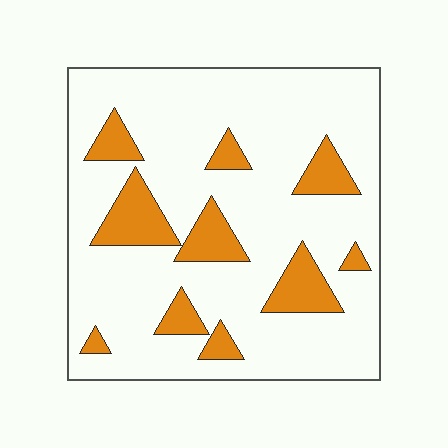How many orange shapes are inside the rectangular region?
10.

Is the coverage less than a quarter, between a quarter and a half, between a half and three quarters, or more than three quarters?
Less than a quarter.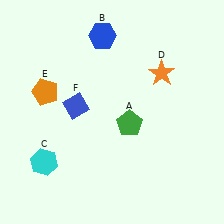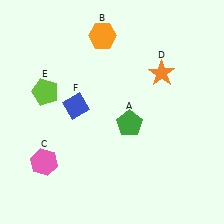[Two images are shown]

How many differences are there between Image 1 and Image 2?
There are 3 differences between the two images.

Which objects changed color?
B changed from blue to orange. C changed from cyan to pink. E changed from orange to lime.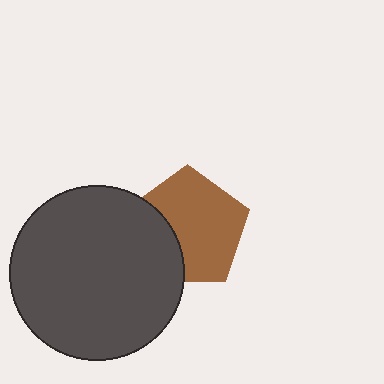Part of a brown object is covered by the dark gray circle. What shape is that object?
It is a pentagon.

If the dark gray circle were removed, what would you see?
You would see the complete brown pentagon.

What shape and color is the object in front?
The object in front is a dark gray circle.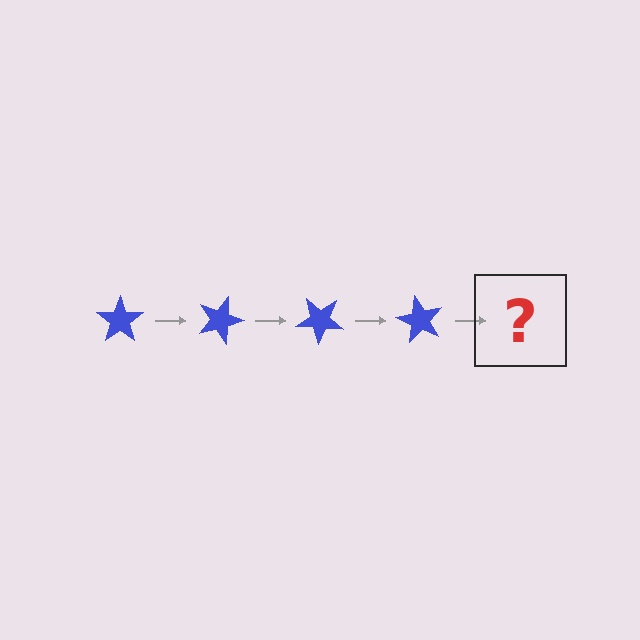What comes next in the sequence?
The next element should be a blue star rotated 80 degrees.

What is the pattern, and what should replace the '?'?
The pattern is that the star rotates 20 degrees each step. The '?' should be a blue star rotated 80 degrees.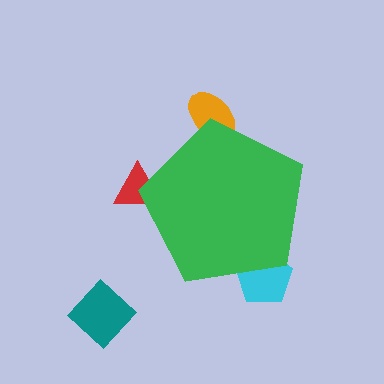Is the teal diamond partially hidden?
No, the teal diamond is fully visible.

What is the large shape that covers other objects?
A green pentagon.